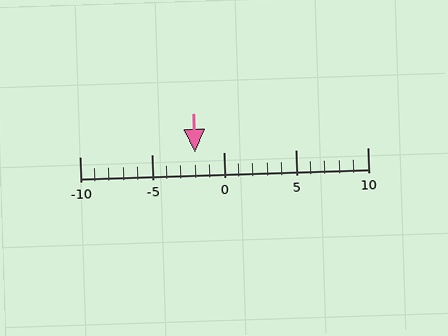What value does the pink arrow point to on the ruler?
The pink arrow points to approximately -2.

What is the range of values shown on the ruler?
The ruler shows values from -10 to 10.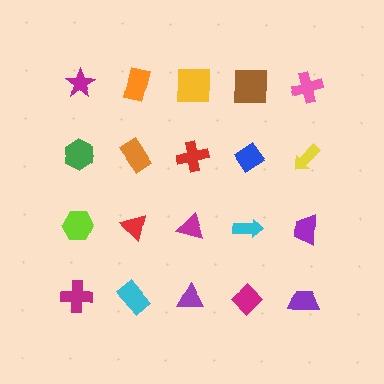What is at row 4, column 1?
A magenta cross.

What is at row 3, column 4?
A cyan arrow.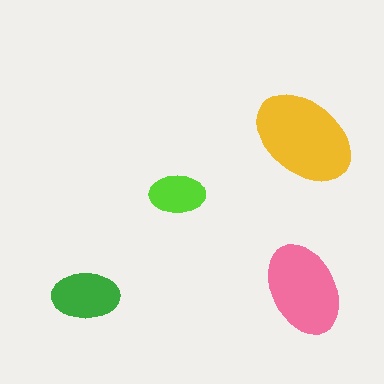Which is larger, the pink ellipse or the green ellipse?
The pink one.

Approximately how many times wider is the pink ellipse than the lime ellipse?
About 1.5 times wider.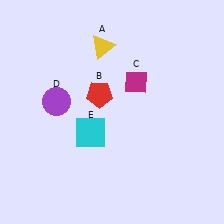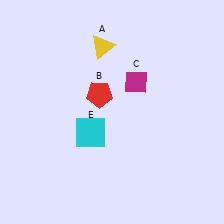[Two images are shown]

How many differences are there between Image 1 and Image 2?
There is 1 difference between the two images.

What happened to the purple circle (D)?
The purple circle (D) was removed in Image 2. It was in the top-left area of Image 1.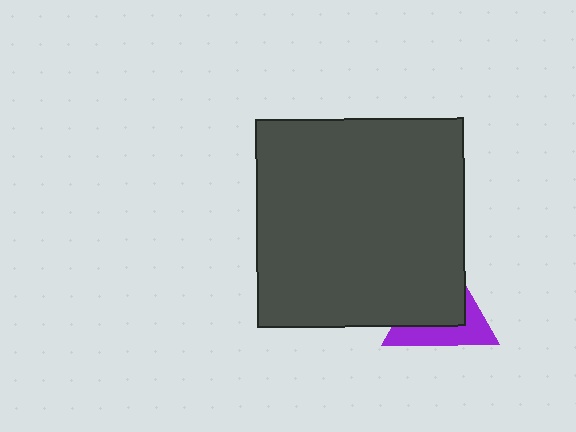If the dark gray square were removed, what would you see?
You would see the complete purple triangle.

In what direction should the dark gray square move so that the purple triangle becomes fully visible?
The dark gray square should move toward the upper-left. That is the shortest direction to clear the overlap and leave the purple triangle fully visible.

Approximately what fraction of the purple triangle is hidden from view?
Roughly 58% of the purple triangle is hidden behind the dark gray square.